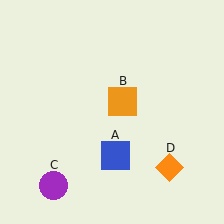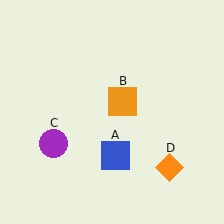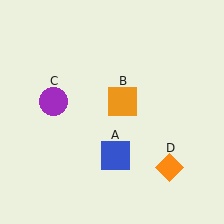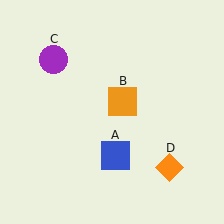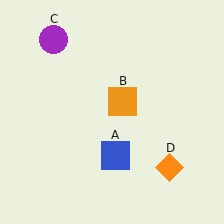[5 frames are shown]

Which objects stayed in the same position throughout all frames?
Blue square (object A) and orange square (object B) and orange diamond (object D) remained stationary.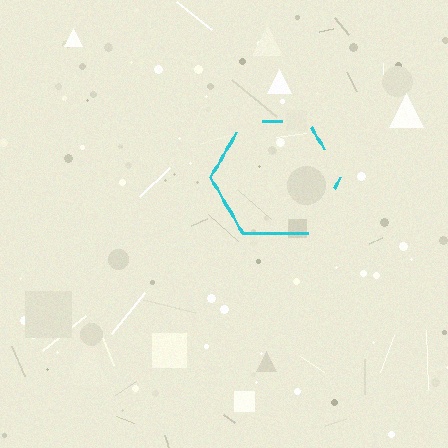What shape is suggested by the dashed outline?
The dashed outline suggests a hexagon.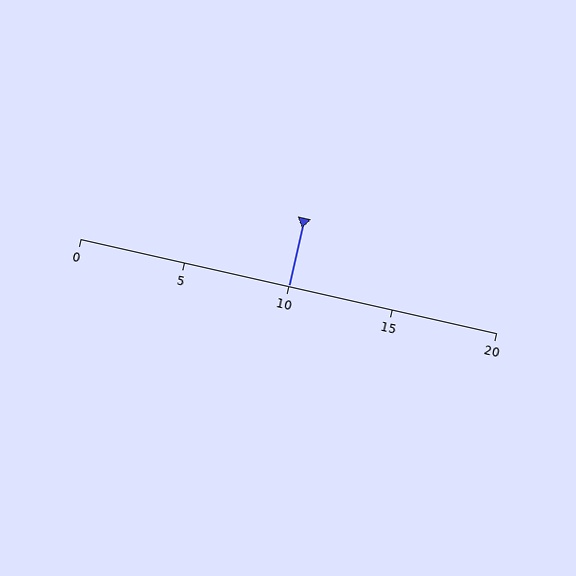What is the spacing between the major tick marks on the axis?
The major ticks are spaced 5 apart.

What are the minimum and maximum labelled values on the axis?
The axis runs from 0 to 20.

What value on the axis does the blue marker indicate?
The marker indicates approximately 10.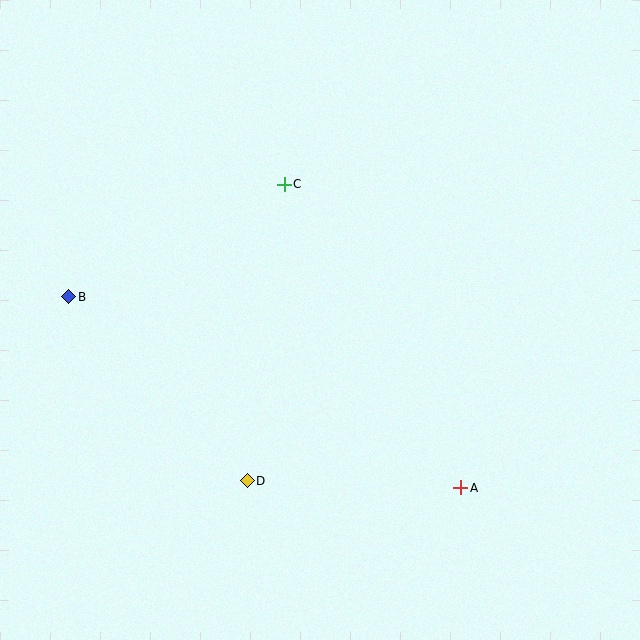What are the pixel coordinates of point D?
Point D is at (247, 481).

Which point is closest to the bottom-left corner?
Point D is closest to the bottom-left corner.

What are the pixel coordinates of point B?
Point B is at (69, 297).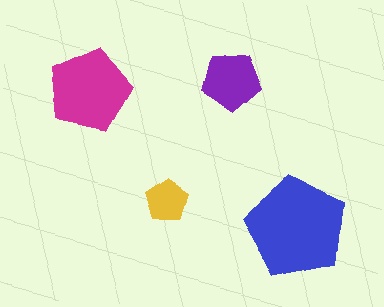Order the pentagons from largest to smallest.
the blue one, the magenta one, the purple one, the yellow one.